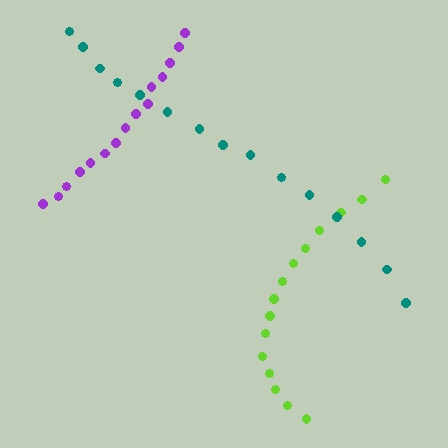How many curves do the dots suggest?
There are 3 distinct paths.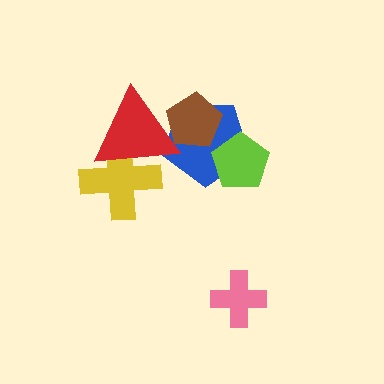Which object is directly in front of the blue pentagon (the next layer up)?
The brown pentagon is directly in front of the blue pentagon.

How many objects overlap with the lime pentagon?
1 object overlaps with the lime pentagon.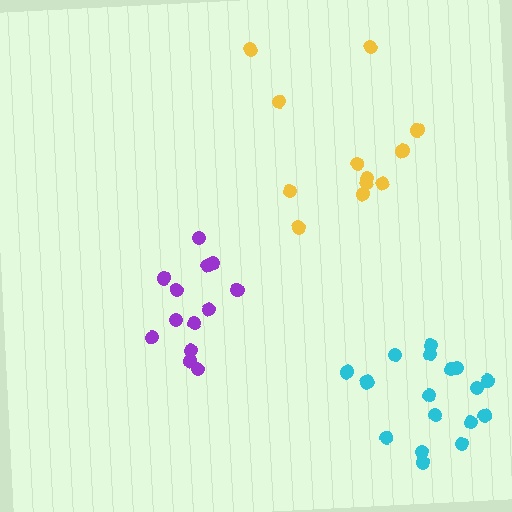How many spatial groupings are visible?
There are 3 spatial groupings.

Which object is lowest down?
The cyan cluster is bottommost.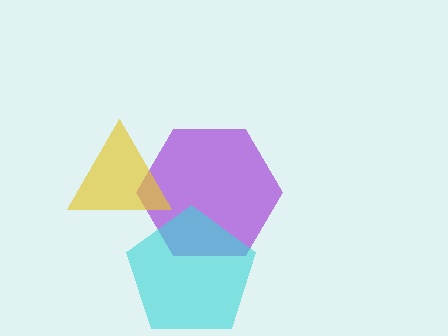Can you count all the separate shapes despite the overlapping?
Yes, there are 3 separate shapes.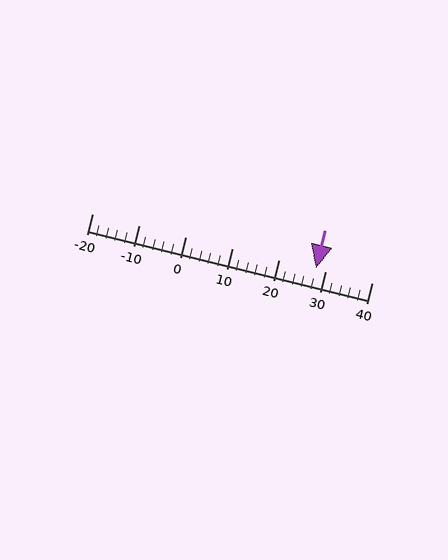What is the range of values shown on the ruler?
The ruler shows values from -20 to 40.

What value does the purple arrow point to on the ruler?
The purple arrow points to approximately 28.